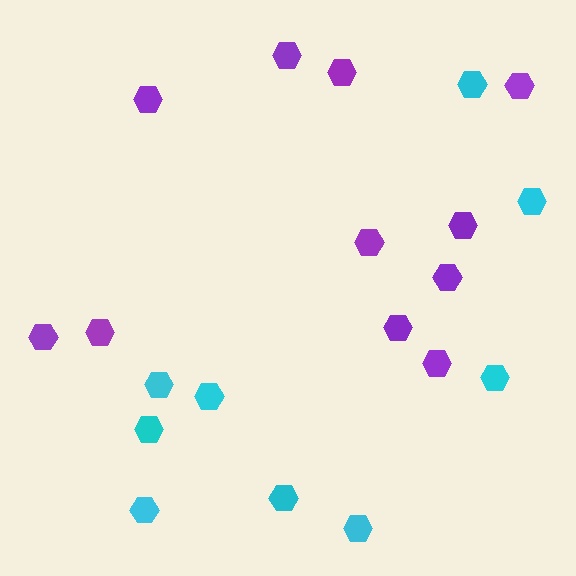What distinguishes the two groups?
There are 2 groups: one group of cyan hexagons (9) and one group of purple hexagons (11).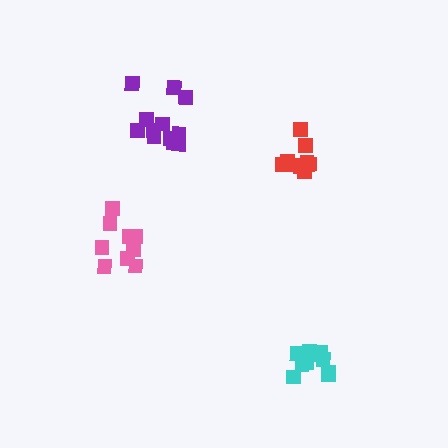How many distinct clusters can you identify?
There are 4 distinct clusters.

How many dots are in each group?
Group 1: 9 dots, Group 2: 10 dots, Group 3: 12 dots, Group 4: 10 dots (41 total).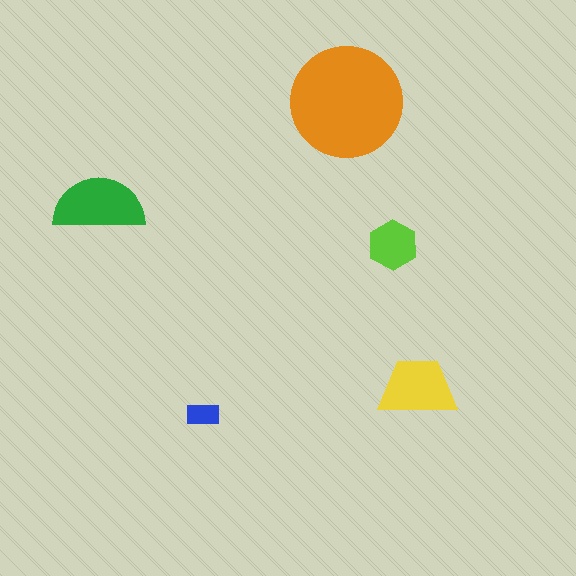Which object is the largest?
The orange circle.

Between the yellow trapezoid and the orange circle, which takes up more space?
The orange circle.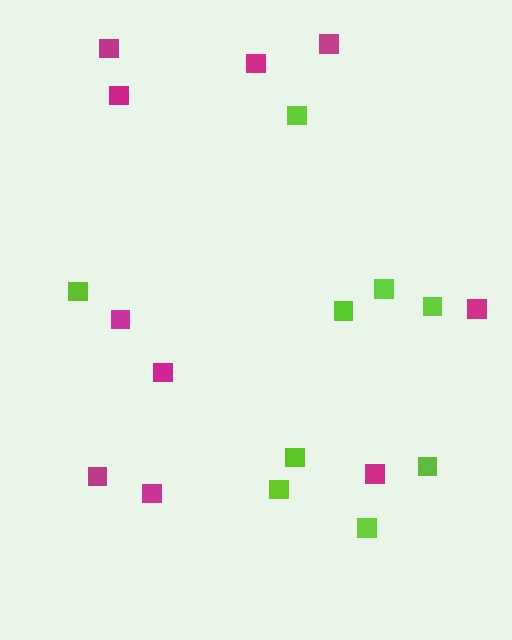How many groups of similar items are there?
There are 2 groups: one group of magenta squares (10) and one group of lime squares (9).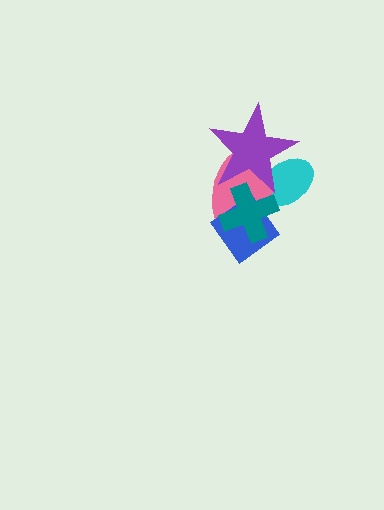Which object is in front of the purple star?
The teal cross is in front of the purple star.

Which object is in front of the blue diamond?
The teal cross is in front of the blue diamond.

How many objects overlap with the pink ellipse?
4 objects overlap with the pink ellipse.